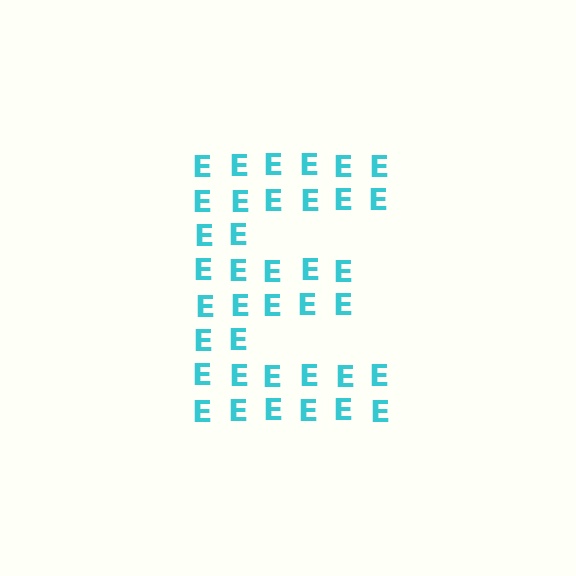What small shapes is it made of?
It is made of small letter E's.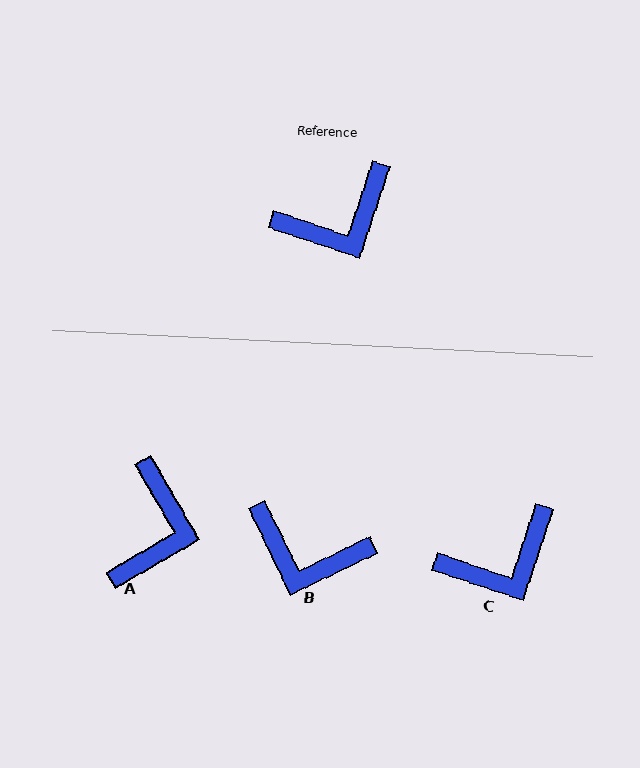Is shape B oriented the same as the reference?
No, it is off by about 46 degrees.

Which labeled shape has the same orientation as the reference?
C.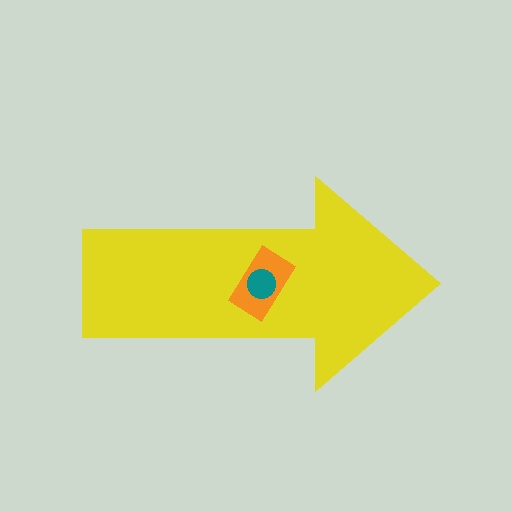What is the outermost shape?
The yellow arrow.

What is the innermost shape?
The teal circle.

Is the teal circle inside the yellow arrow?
Yes.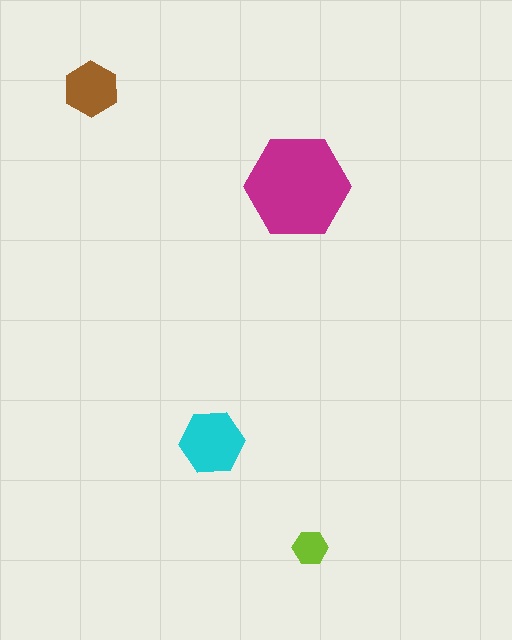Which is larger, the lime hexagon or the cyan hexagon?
The cyan one.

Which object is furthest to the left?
The brown hexagon is leftmost.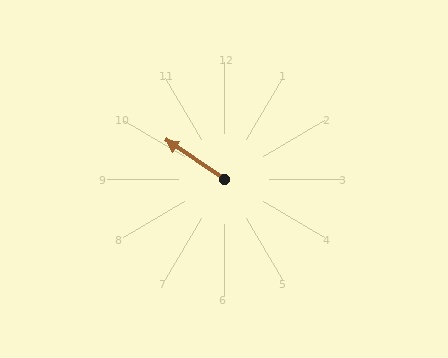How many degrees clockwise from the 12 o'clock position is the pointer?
Approximately 304 degrees.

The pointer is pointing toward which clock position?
Roughly 10 o'clock.